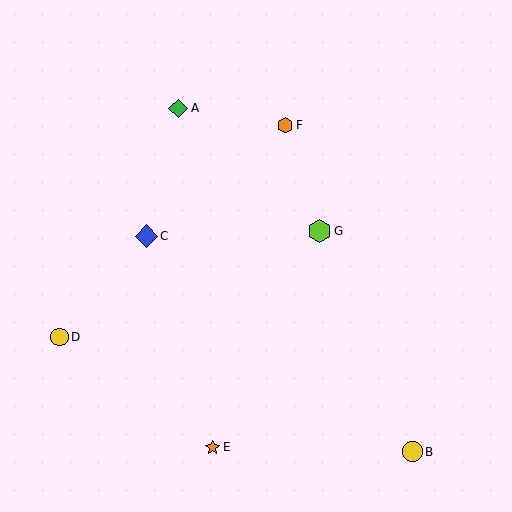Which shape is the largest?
The lime hexagon (labeled G) is the largest.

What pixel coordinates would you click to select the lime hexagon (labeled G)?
Click at (319, 231) to select the lime hexagon G.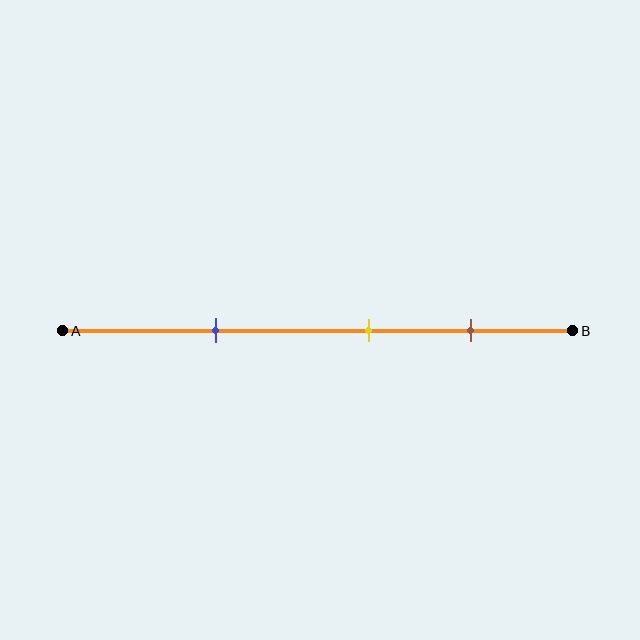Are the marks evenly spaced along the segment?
Yes, the marks are approximately evenly spaced.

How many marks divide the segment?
There are 3 marks dividing the segment.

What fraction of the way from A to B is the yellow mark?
The yellow mark is approximately 60% (0.6) of the way from A to B.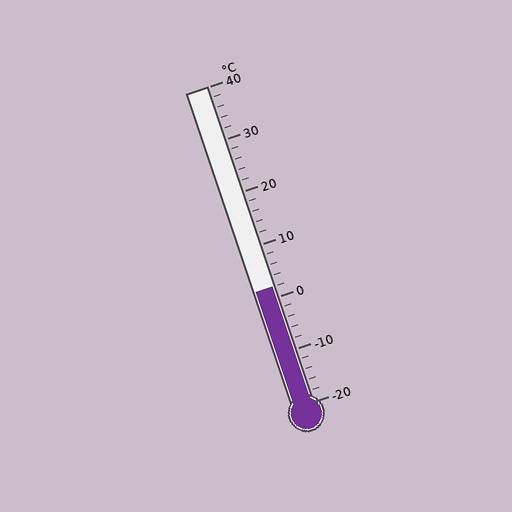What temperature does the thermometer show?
The thermometer shows approximately 2°C.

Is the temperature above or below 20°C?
The temperature is below 20°C.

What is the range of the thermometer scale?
The thermometer scale ranges from -20°C to 40°C.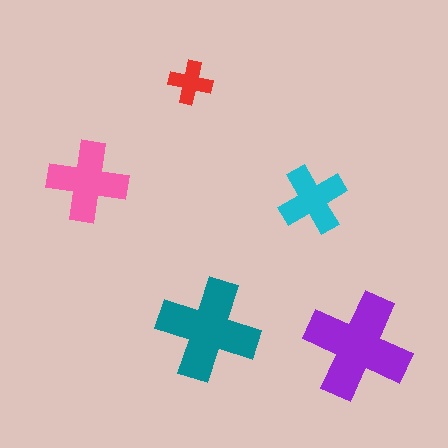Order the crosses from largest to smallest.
the purple one, the teal one, the pink one, the cyan one, the red one.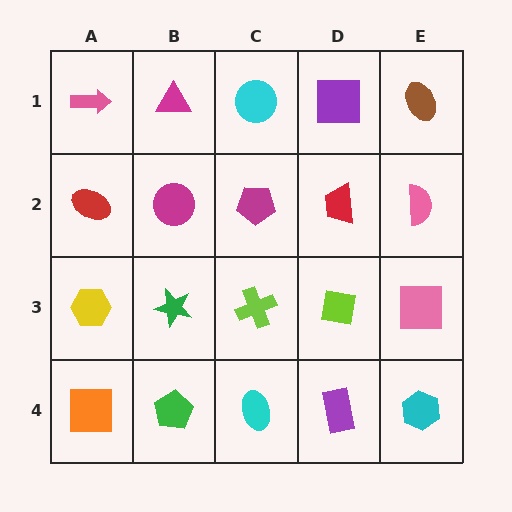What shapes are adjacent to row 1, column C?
A magenta pentagon (row 2, column C), a magenta triangle (row 1, column B), a purple square (row 1, column D).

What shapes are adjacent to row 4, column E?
A pink square (row 3, column E), a purple rectangle (row 4, column D).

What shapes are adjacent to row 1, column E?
A pink semicircle (row 2, column E), a purple square (row 1, column D).